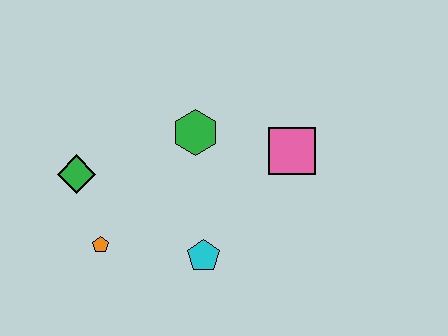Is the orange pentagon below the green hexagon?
Yes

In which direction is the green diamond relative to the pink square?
The green diamond is to the left of the pink square.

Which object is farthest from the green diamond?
The pink square is farthest from the green diamond.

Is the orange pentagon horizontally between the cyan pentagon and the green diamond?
Yes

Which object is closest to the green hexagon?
The pink square is closest to the green hexagon.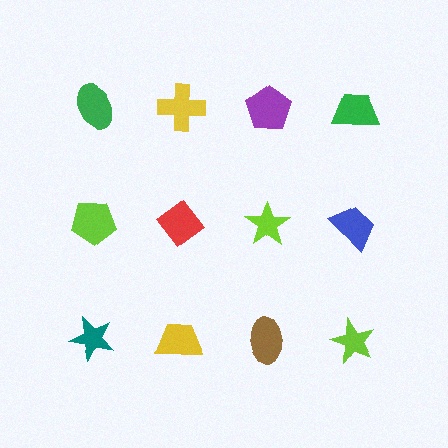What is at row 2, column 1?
A lime pentagon.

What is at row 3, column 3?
A brown ellipse.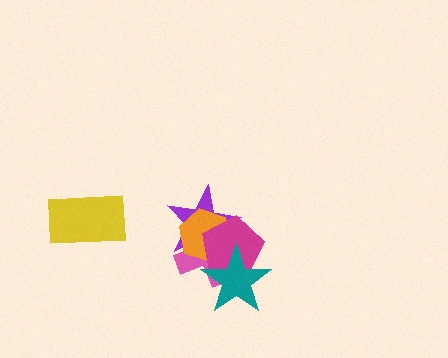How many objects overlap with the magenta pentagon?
4 objects overlap with the magenta pentagon.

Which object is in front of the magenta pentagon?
The teal star is in front of the magenta pentagon.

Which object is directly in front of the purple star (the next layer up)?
The orange hexagon is directly in front of the purple star.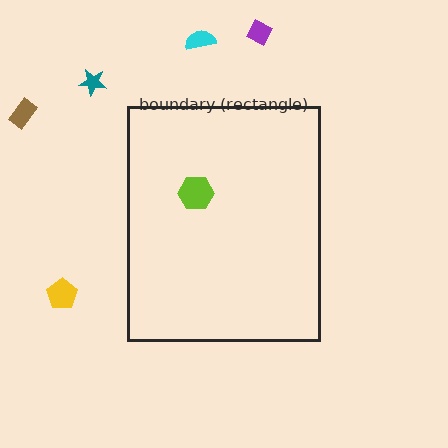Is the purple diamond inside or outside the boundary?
Outside.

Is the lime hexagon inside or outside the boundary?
Inside.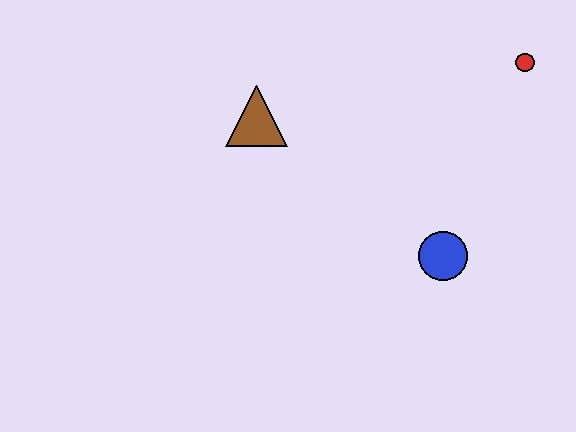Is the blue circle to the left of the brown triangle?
No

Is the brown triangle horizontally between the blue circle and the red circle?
No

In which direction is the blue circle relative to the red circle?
The blue circle is below the red circle.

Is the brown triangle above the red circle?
No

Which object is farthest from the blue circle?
The brown triangle is farthest from the blue circle.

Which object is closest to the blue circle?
The red circle is closest to the blue circle.